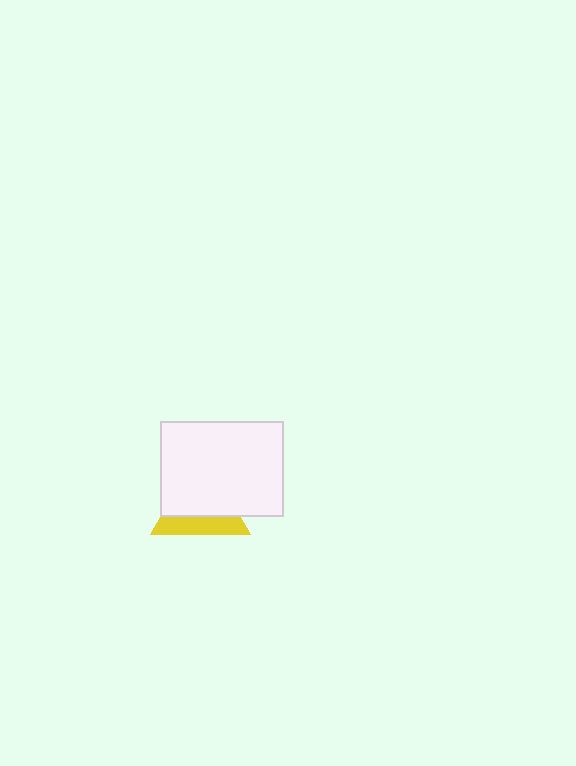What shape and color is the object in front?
The object in front is a white rectangle.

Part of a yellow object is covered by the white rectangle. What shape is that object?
It is a triangle.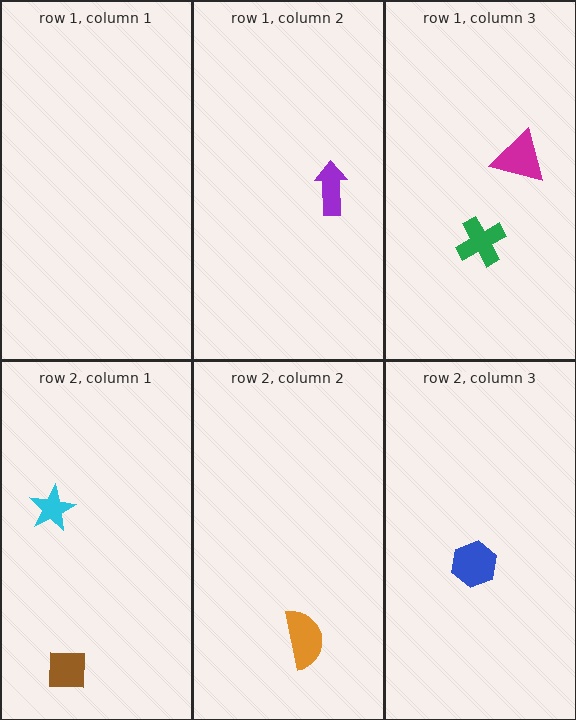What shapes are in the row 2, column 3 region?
The blue hexagon.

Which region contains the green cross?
The row 1, column 3 region.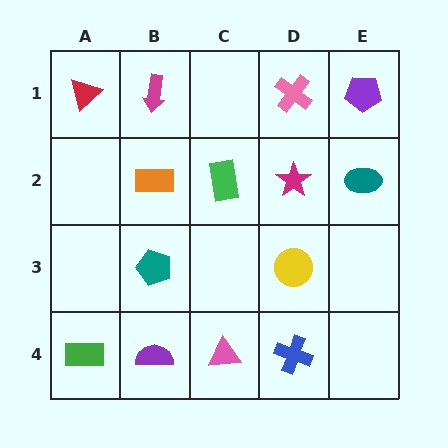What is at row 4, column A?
A green rectangle.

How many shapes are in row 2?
4 shapes.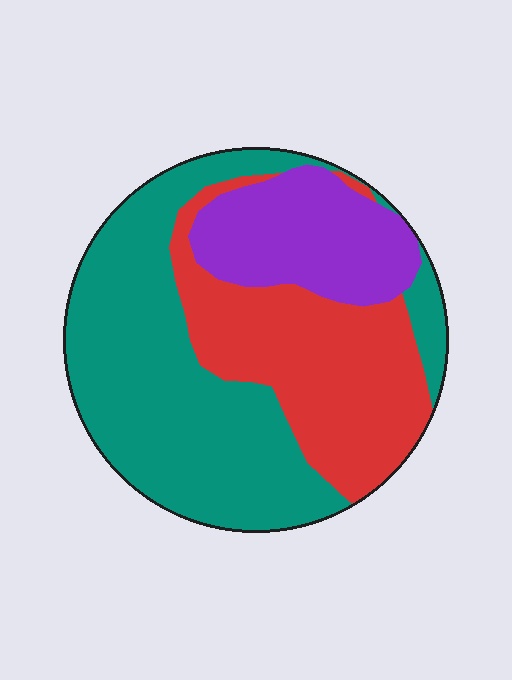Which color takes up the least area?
Purple, at roughly 20%.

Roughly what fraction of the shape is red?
Red takes up about one third (1/3) of the shape.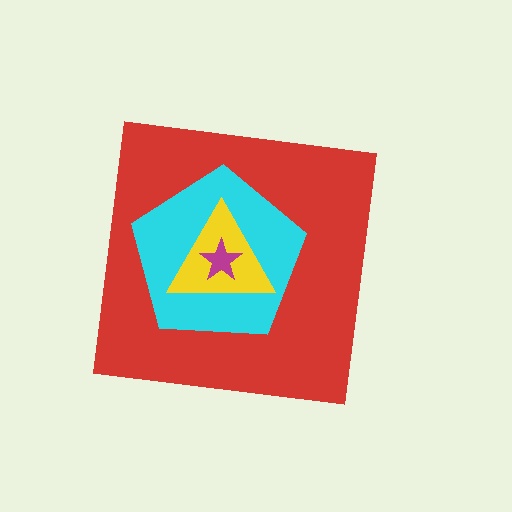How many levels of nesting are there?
4.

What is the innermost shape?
The magenta star.